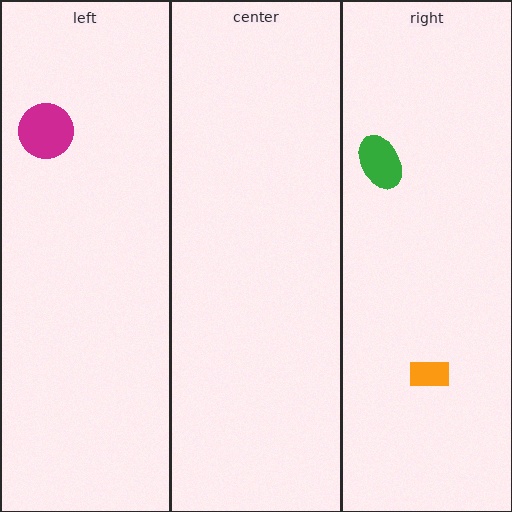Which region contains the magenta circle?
The left region.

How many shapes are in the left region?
1.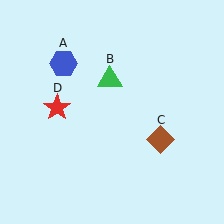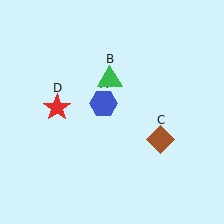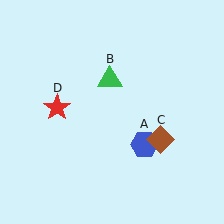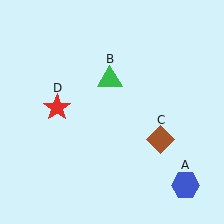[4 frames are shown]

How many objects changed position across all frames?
1 object changed position: blue hexagon (object A).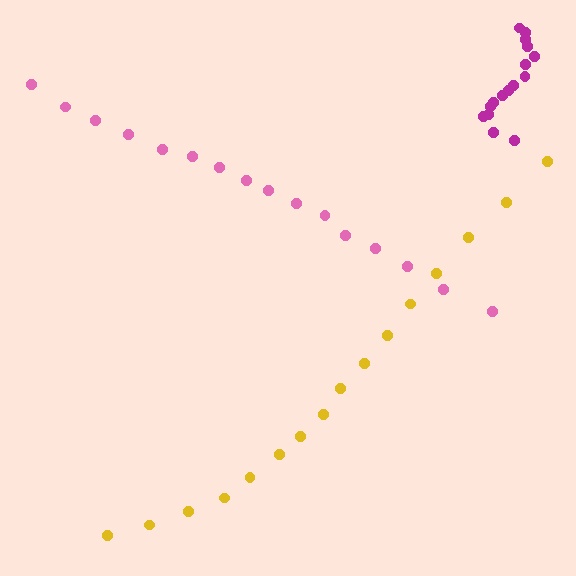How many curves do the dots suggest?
There are 3 distinct paths.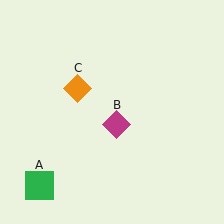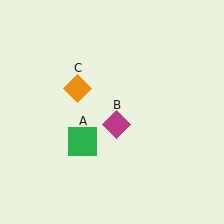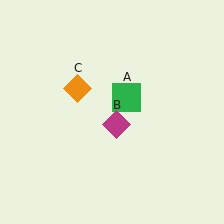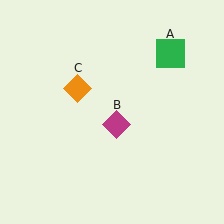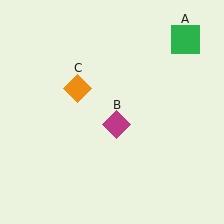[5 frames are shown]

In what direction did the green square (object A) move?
The green square (object A) moved up and to the right.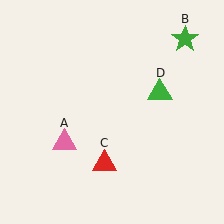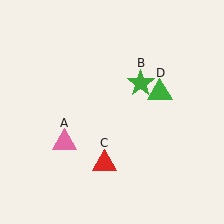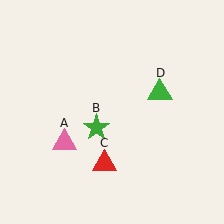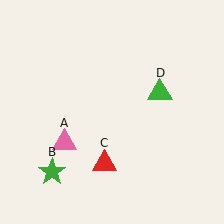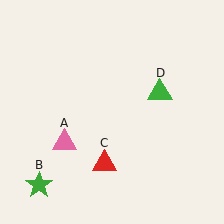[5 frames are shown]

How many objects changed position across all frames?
1 object changed position: green star (object B).